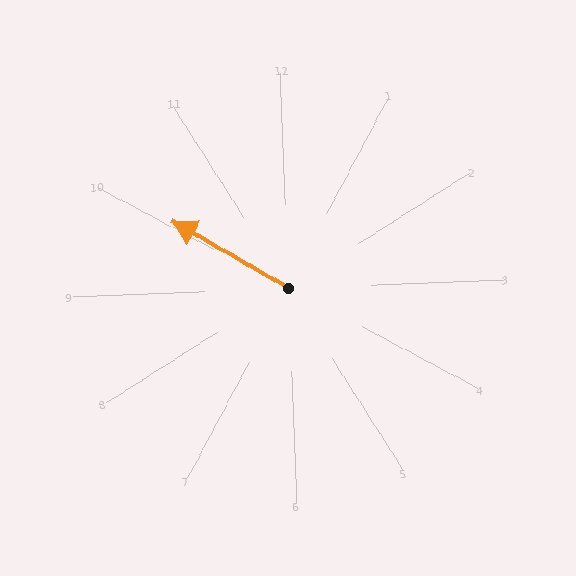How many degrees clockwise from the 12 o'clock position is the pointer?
Approximately 302 degrees.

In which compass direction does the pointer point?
Northwest.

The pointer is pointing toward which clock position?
Roughly 10 o'clock.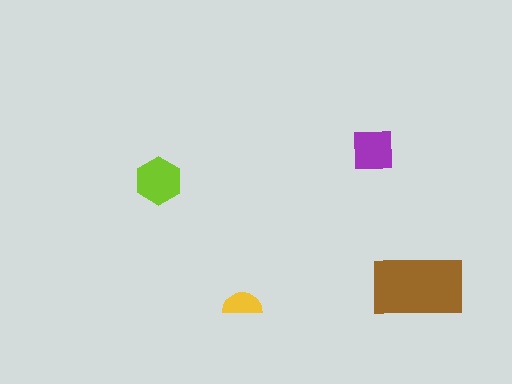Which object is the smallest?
The yellow semicircle.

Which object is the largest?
The brown rectangle.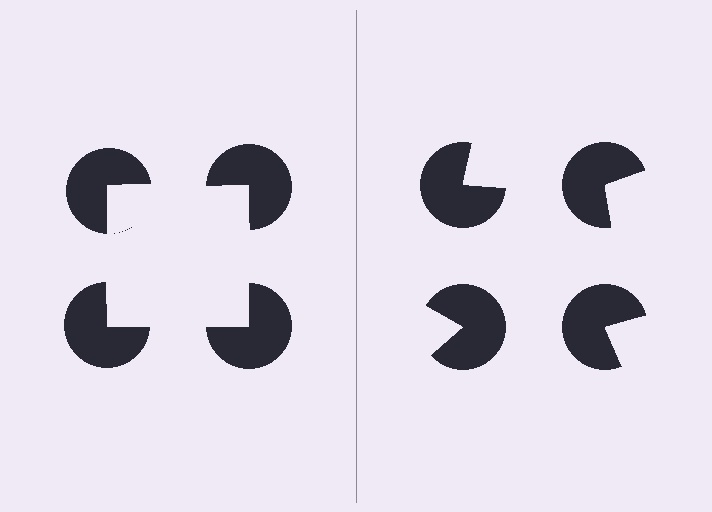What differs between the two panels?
The pac-man discs are positioned identically on both sides; only the wedge orientations differ. On the left they align to a square; on the right they are misaligned.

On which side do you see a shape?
An illusory square appears on the left side. On the right side the wedge cuts are rotated, so no coherent shape forms.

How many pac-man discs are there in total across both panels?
8 — 4 on each side.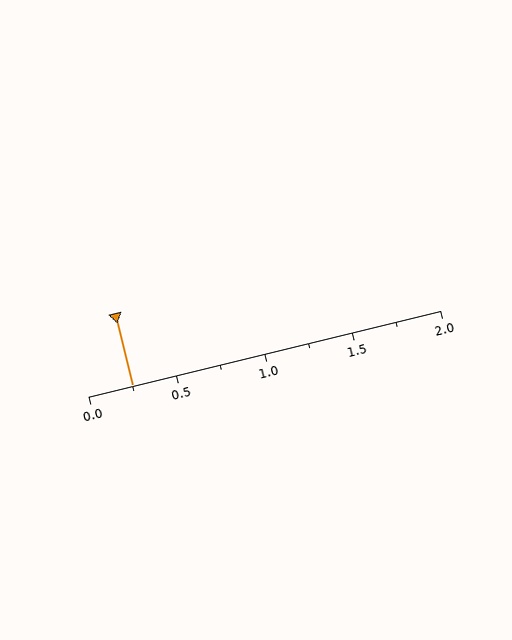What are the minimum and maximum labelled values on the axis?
The axis runs from 0.0 to 2.0.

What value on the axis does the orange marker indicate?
The marker indicates approximately 0.25.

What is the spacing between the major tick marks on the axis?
The major ticks are spaced 0.5 apart.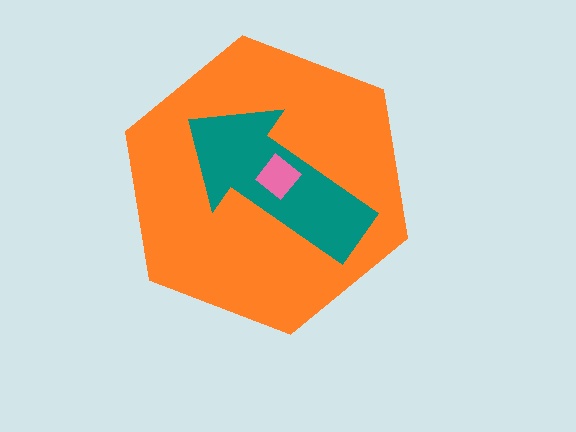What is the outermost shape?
The orange hexagon.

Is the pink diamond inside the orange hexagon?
Yes.